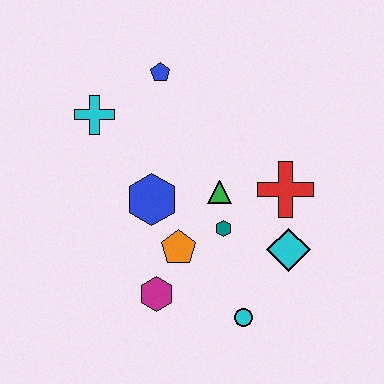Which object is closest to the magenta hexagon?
The orange pentagon is closest to the magenta hexagon.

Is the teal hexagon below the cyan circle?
No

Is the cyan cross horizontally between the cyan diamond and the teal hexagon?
No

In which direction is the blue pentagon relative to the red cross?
The blue pentagon is to the left of the red cross.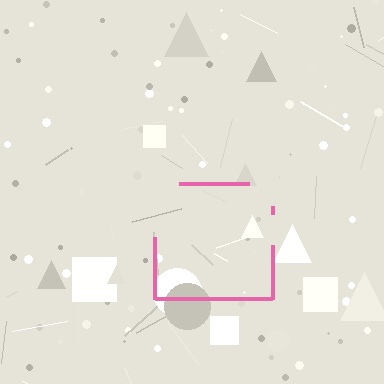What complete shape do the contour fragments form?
The contour fragments form a square.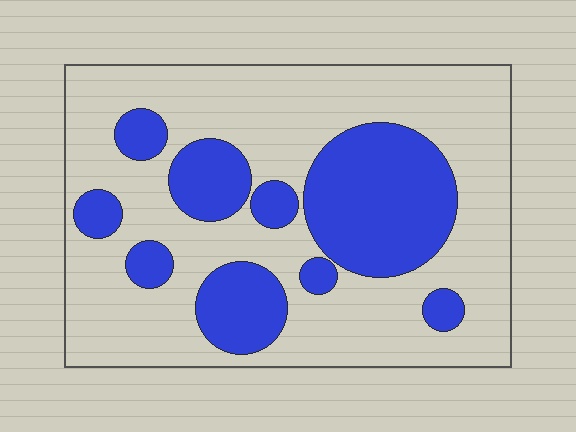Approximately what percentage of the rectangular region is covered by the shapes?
Approximately 30%.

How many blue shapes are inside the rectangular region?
9.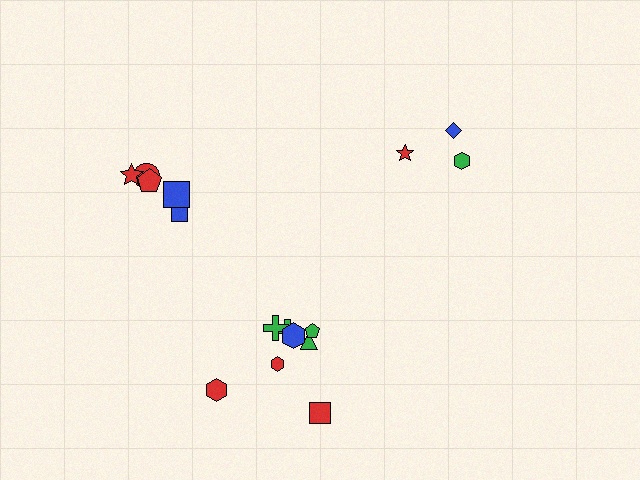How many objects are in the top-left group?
There are 5 objects.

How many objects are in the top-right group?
There are 3 objects.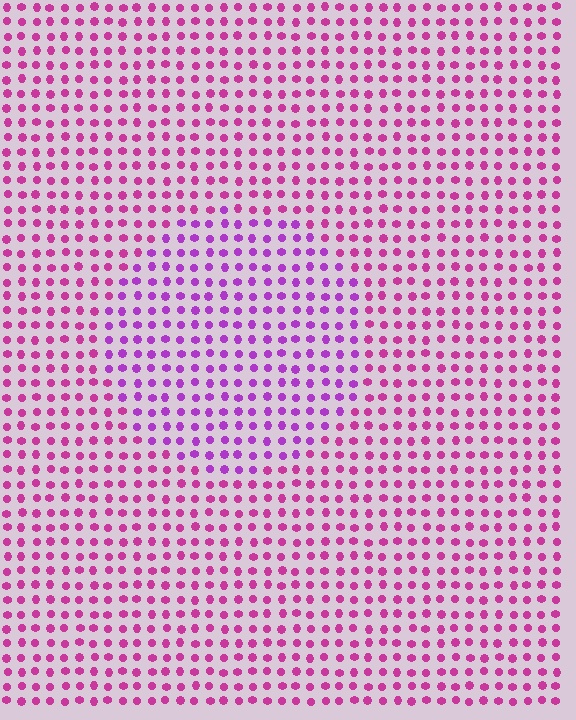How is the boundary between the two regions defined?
The boundary is defined purely by a slight shift in hue (about 29 degrees). Spacing, size, and orientation are identical on both sides.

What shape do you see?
I see a circle.